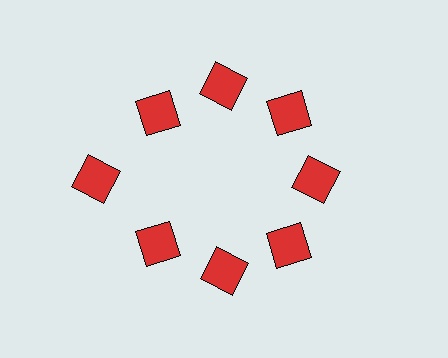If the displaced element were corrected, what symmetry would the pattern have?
It would have 8-fold rotational symmetry — the pattern would map onto itself every 45 degrees.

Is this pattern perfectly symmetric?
No. The 8 red squares are arranged in a ring, but one element near the 9 o'clock position is pushed outward from the center, breaking the 8-fold rotational symmetry.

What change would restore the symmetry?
The symmetry would be restored by moving it inward, back onto the ring so that all 8 squares sit at equal angles and equal distance from the center.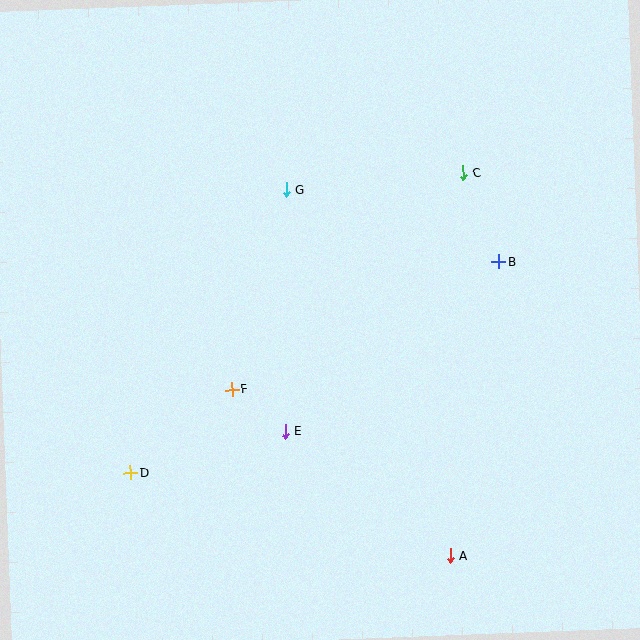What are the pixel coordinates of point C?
Point C is at (463, 173).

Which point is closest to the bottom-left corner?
Point D is closest to the bottom-left corner.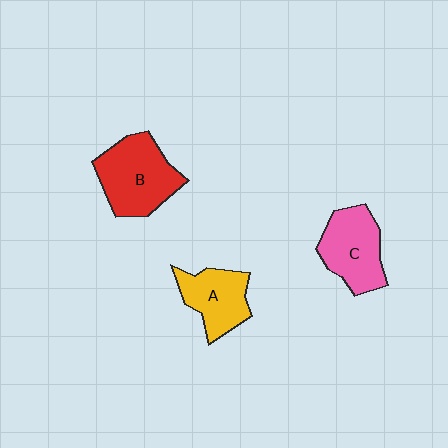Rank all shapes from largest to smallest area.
From largest to smallest: B (red), C (pink), A (yellow).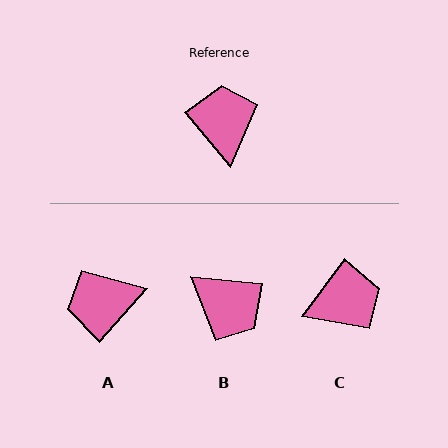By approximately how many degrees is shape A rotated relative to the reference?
Approximately 98 degrees counter-clockwise.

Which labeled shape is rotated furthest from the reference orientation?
B, about 136 degrees away.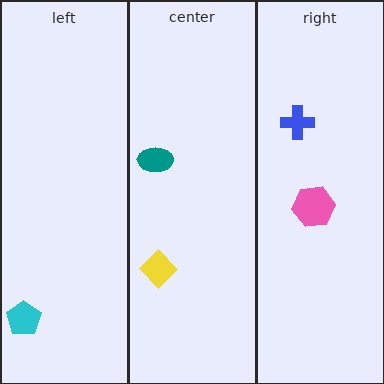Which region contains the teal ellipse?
The center region.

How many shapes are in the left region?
1.